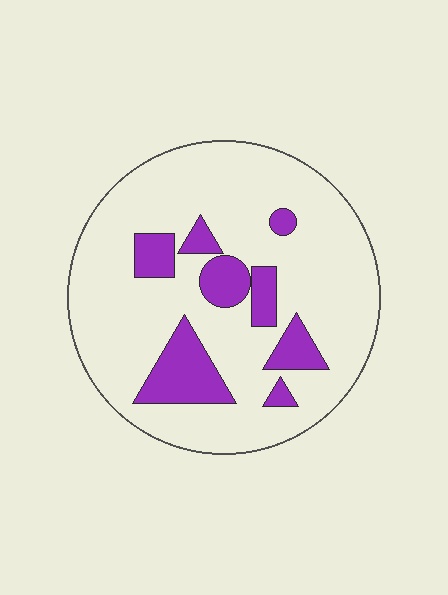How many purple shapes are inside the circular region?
8.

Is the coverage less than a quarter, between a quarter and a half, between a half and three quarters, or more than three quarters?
Less than a quarter.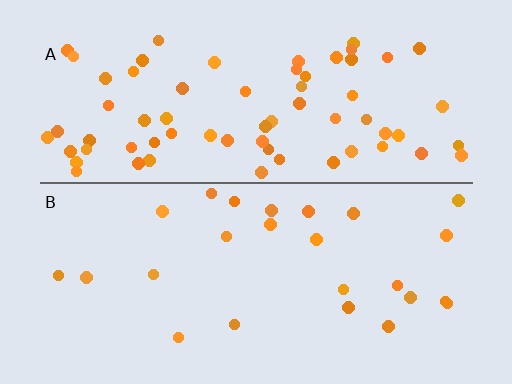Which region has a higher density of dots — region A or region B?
A (the top).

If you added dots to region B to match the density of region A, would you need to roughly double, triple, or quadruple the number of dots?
Approximately triple.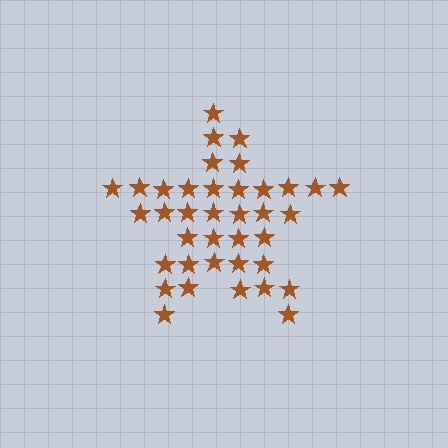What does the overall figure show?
The overall figure shows a star.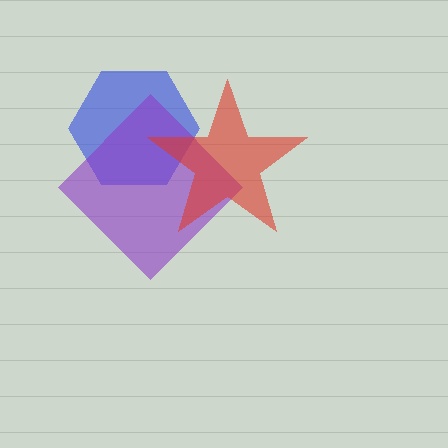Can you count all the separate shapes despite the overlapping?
Yes, there are 3 separate shapes.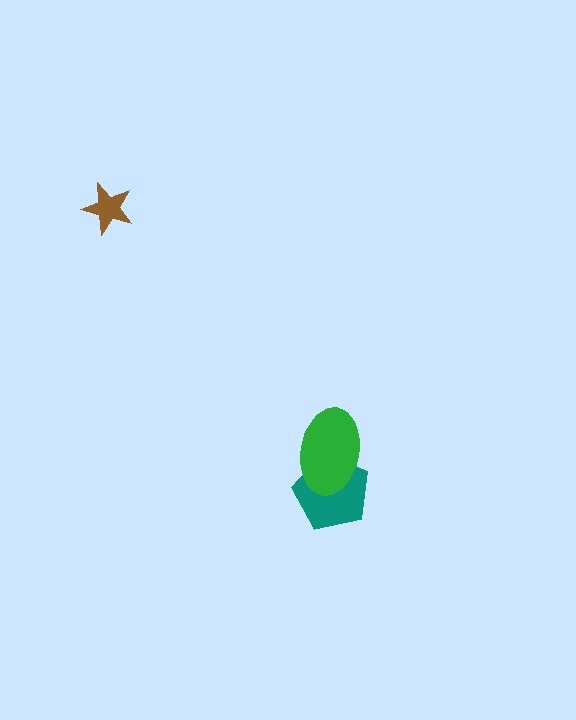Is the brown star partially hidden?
No, no other shape covers it.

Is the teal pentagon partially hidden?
Yes, it is partially covered by another shape.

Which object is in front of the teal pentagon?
The green ellipse is in front of the teal pentagon.